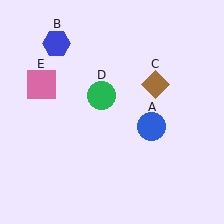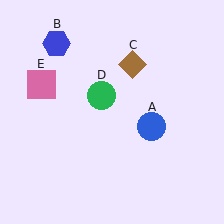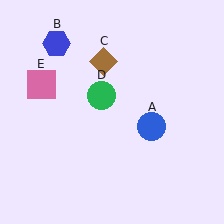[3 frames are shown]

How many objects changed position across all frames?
1 object changed position: brown diamond (object C).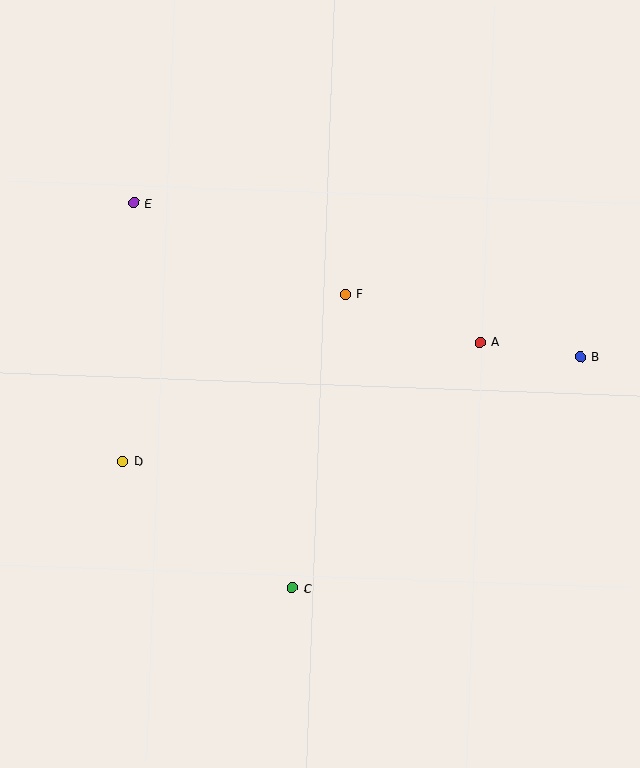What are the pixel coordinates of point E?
Point E is at (134, 203).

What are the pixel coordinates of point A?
Point A is at (480, 342).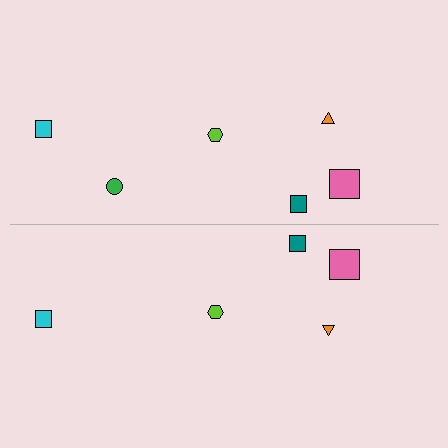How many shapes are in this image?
There are 11 shapes in this image.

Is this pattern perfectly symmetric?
No, the pattern is not perfectly symmetric. A green circle is missing from the bottom side.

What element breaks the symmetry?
A green circle is missing from the bottom side.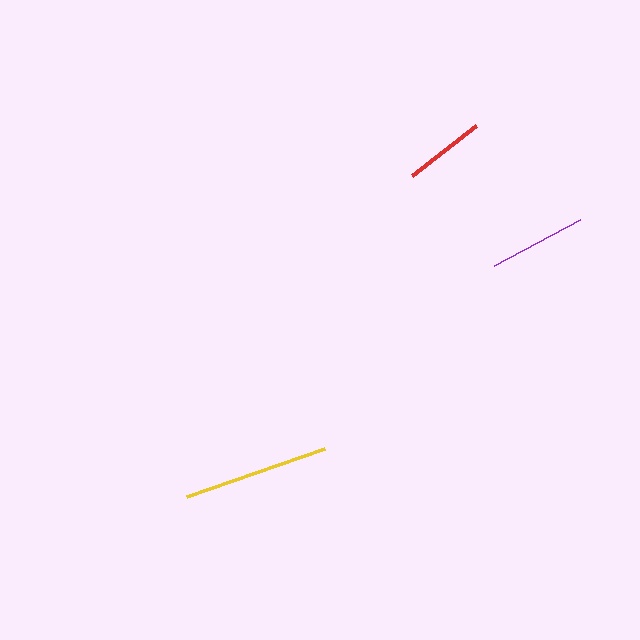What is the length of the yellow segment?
The yellow segment is approximately 146 pixels long.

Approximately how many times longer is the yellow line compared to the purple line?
The yellow line is approximately 1.5 times the length of the purple line.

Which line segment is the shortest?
The red line is the shortest at approximately 81 pixels.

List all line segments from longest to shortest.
From longest to shortest: yellow, purple, red.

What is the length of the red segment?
The red segment is approximately 81 pixels long.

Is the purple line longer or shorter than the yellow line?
The yellow line is longer than the purple line.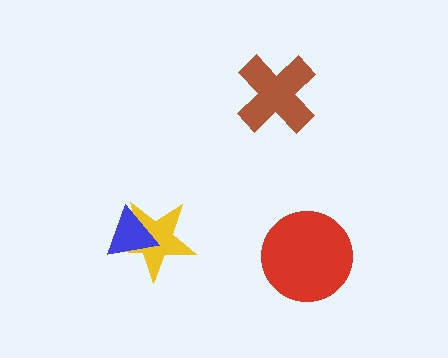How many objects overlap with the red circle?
0 objects overlap with the red circle.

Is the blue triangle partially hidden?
No, no other shape covers it.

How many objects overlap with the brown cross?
0 objects overlap with the brown cross.